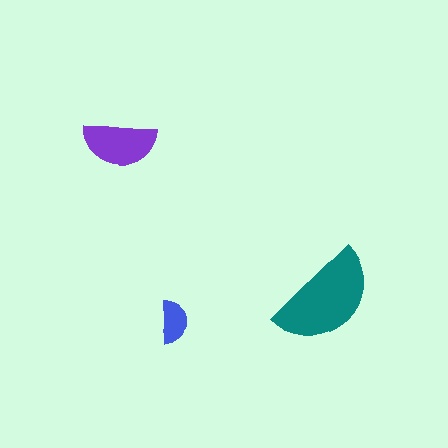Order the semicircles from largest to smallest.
the teal one, the purple one, the blue one.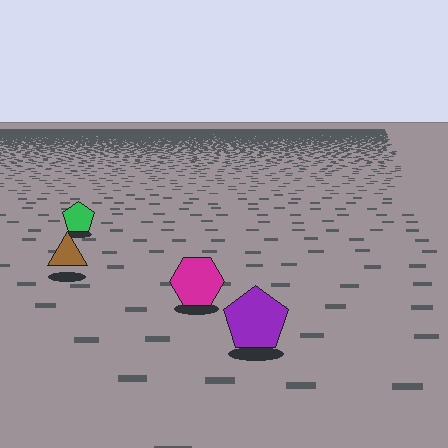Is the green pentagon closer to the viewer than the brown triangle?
No. The brown triangle is closer — you can tell from the texture gradient: the ground texture is coarser near it.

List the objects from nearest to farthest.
From nearest to farthest: the purple pentagon, the magenta hexagon, the brown triangle, the green pentagon.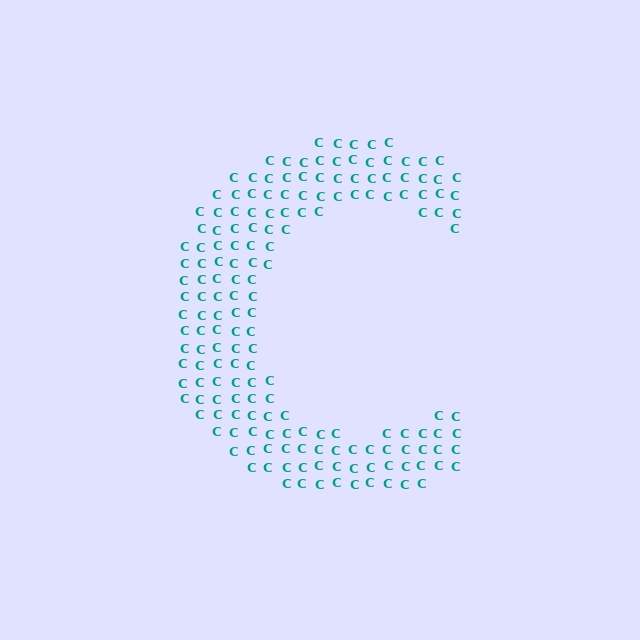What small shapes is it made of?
It is made of small letter C's.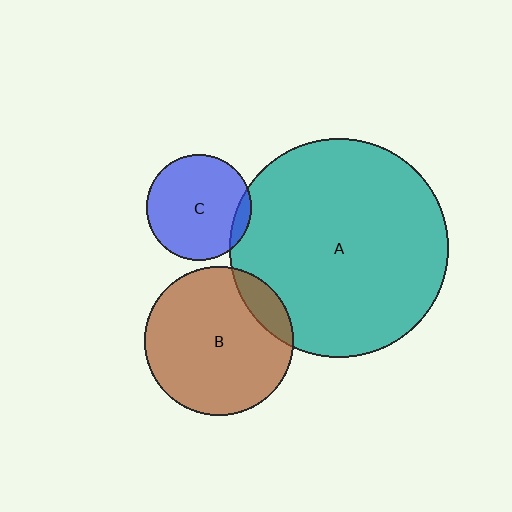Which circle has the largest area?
Circle A (teal).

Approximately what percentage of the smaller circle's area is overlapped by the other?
Approximately 10%.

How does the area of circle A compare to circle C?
Approximately 4.3 times.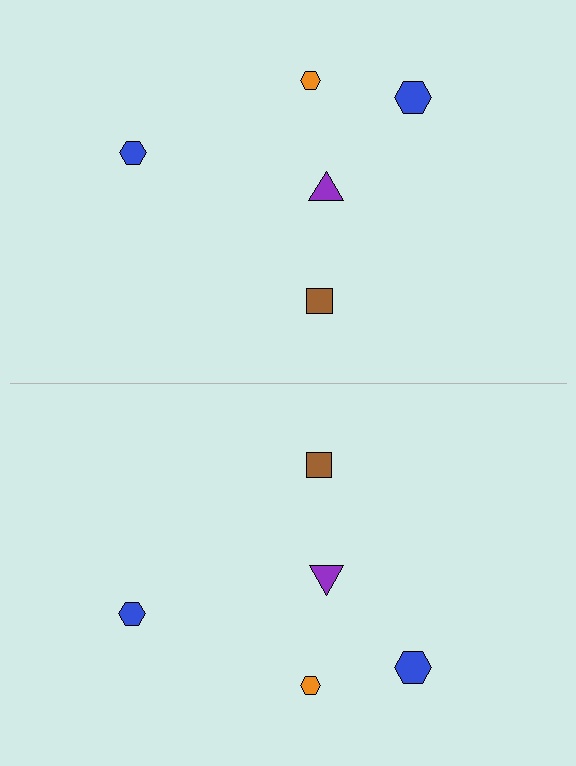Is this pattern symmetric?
Yes, this pattern has bilateral (reflection) symmetry.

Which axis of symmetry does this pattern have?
The pattern has a horizontal axis of symmetry running through the center of the image.